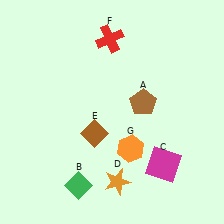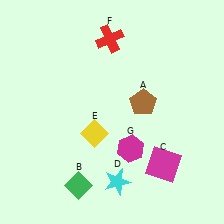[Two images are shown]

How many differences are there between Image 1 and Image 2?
There are 3 differences between the two images.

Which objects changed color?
D changed from orange to cyan. E changed from brown to yellow. G changed from orange to magenta.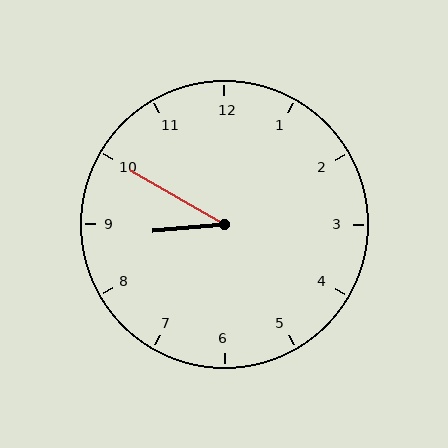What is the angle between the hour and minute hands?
Approximately 35 degrees.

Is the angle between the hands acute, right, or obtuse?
It is acute.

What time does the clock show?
8:50.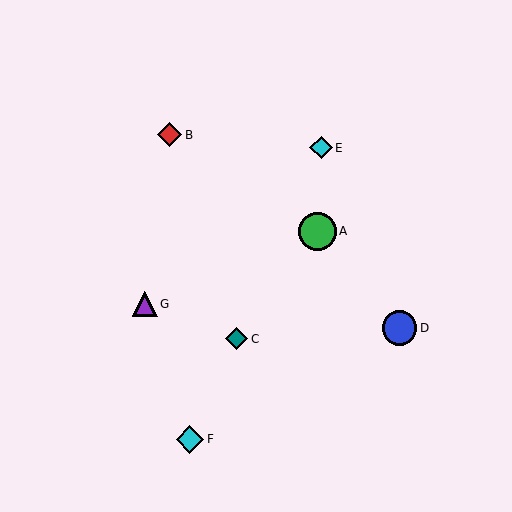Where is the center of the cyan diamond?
The center of the cyan diamond is at (321, 148).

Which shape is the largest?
The green circle (labeled A) is the largest.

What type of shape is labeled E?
Shape E is a cyan diamond.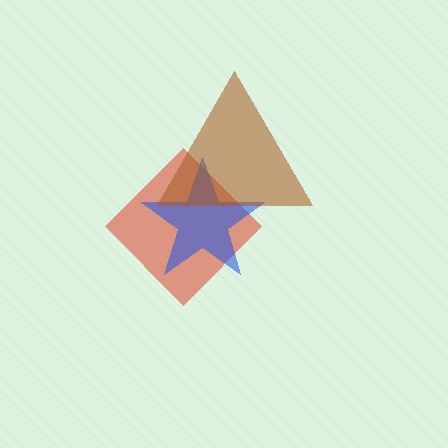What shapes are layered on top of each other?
The layered shapes are: a red diamond, a blue star, a brown triangle.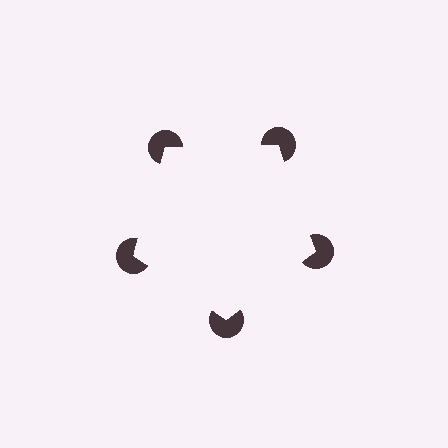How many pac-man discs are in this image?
There are 5 — one at each vertex of the illusory pentagon.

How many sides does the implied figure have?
5 sides.